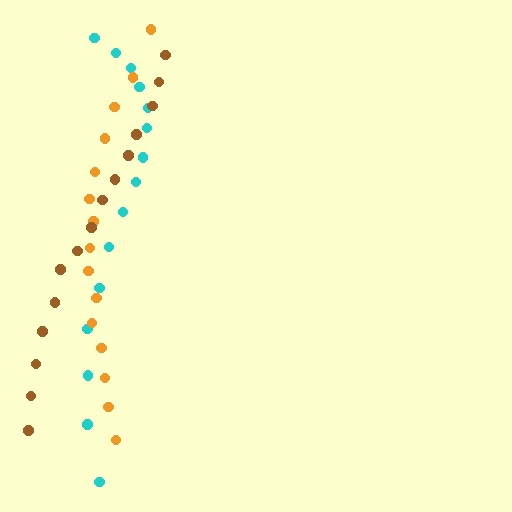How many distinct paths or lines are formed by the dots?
There are 3 distinct paths.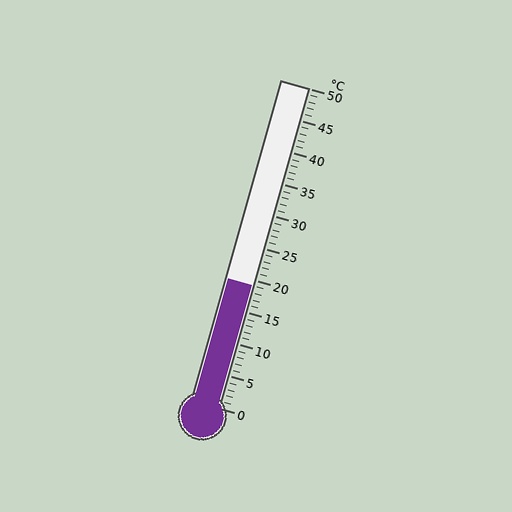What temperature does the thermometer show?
The thermometer shows approximately 19°C.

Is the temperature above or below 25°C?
The temperature is below 25°C.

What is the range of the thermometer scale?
The thermometer scale ranges from 0°C to 50°C.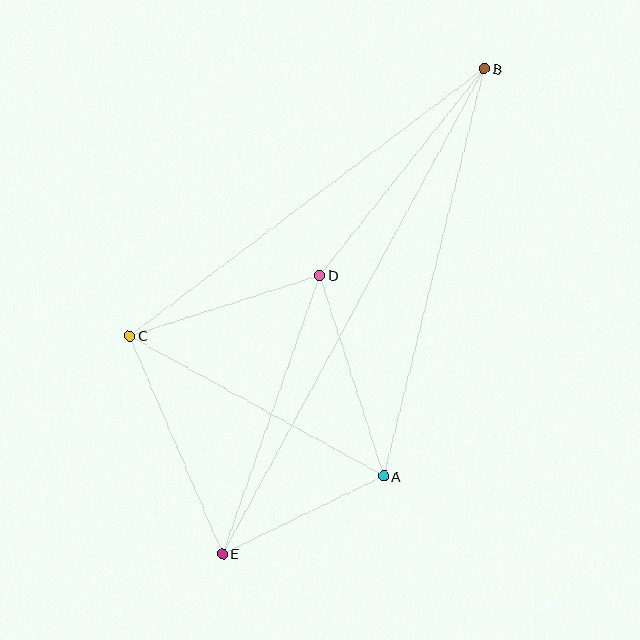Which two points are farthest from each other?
Points B and E are farthest from each other.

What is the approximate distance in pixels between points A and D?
The distance between A and D is approximately 211 pixels.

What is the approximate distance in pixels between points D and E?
The distance between D and E is approximately 295 pixels.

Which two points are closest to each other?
Points A and E are closest to each other.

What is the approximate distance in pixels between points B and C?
The distance between B and C is approximately 444 pixels.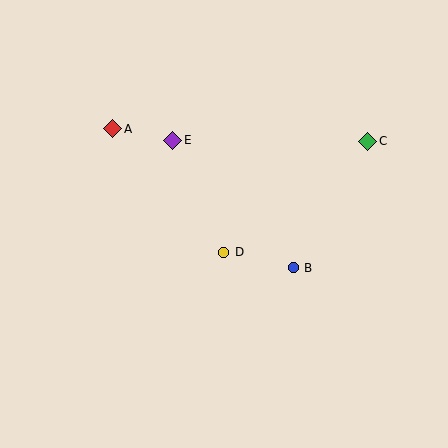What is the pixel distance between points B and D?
The distance between B and D is 71 pixels.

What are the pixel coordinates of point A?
Point A is at (113, 129).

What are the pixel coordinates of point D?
Point D is at (224, 252).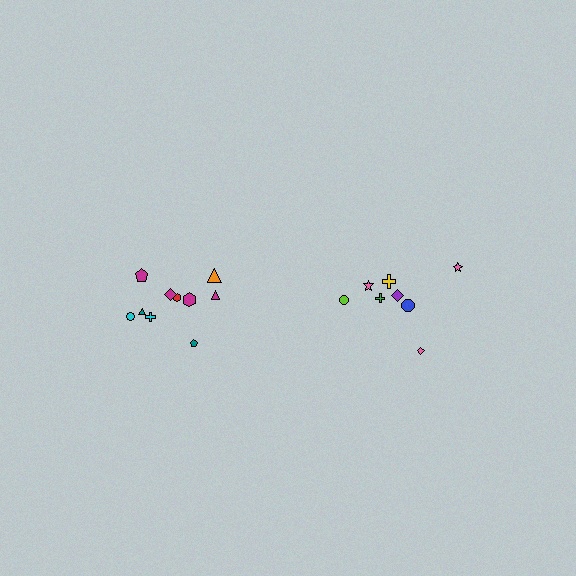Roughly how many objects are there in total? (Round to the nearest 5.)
Roughly 20 objects in total.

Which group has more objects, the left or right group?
The left group.